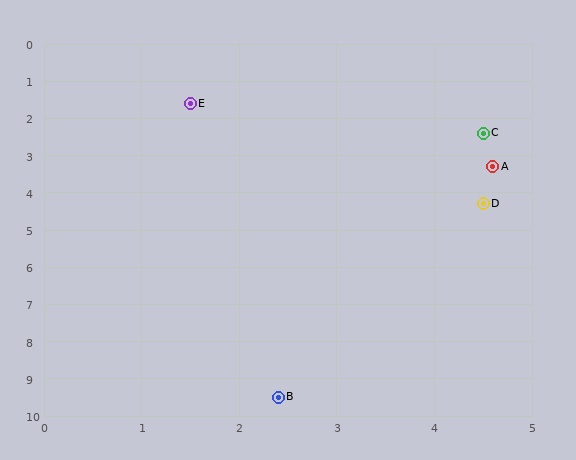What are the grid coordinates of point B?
Point B is at approximately (2.4, 9.5).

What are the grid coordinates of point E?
Point E is at approximately (1.5, 1.6).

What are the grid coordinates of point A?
Point A is at approximately (4.6, 3.3).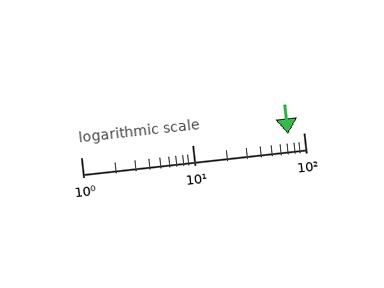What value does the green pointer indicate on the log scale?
The pointer indicates approximately 73.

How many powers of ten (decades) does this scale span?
The scale spans 2 decades, from 1 to 100.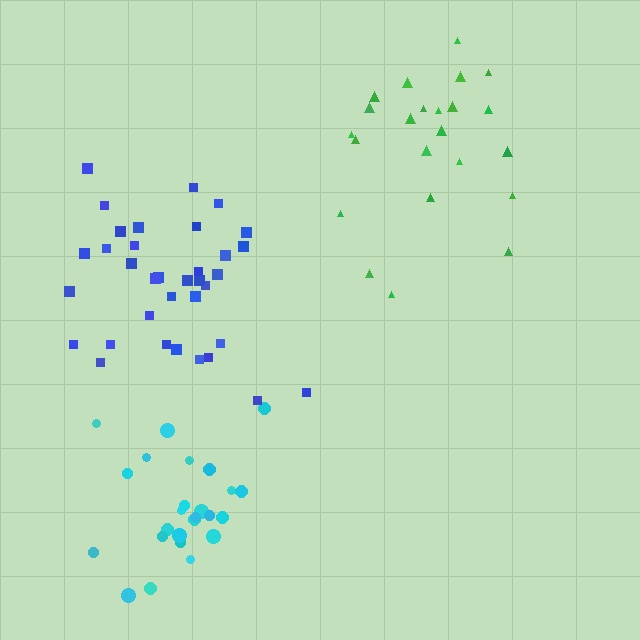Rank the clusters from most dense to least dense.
blue, cyan, green.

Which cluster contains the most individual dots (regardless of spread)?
Blue (35).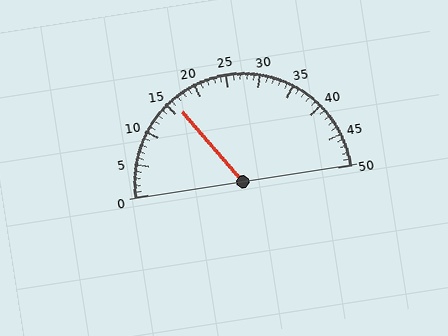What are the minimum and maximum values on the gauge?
The gauge ranges from 0 to 50.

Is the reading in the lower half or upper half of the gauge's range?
The reading is in the lower half of the range (0 to 50).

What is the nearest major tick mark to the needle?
The nearest major tick mark is 15.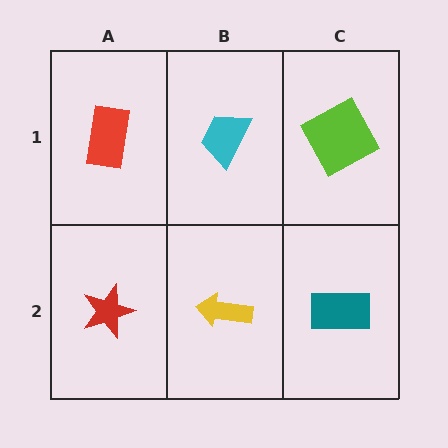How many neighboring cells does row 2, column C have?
2.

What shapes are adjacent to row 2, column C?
A lime square (row 1, column C), a yellow arrow (row 2, column B).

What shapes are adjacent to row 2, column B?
A cyan trapezoid (row 1, column B), a red star (row 2, column A), a teal rectangle (row 2, column C).